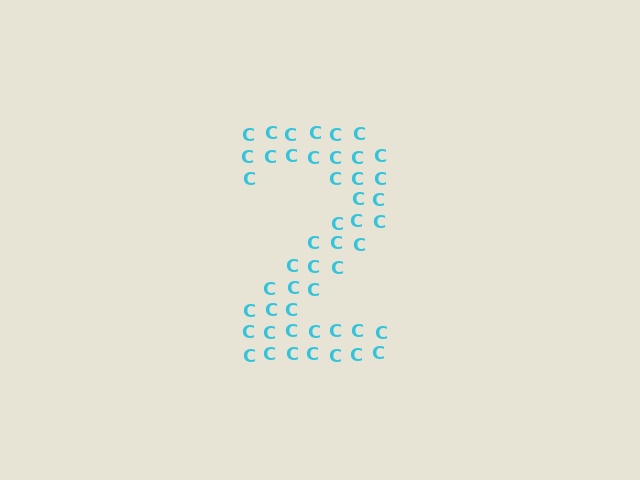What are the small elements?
The small elements are letter C's.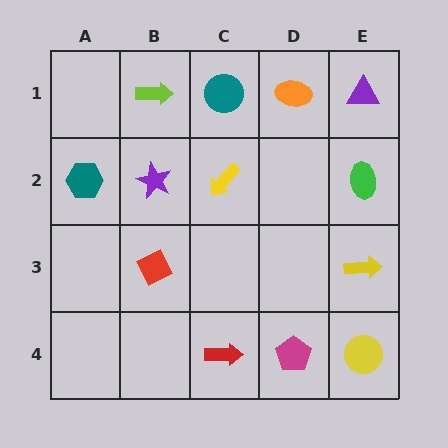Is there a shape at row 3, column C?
No, that cell is empty.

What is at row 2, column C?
A yellow arrow.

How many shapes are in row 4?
3 shapes.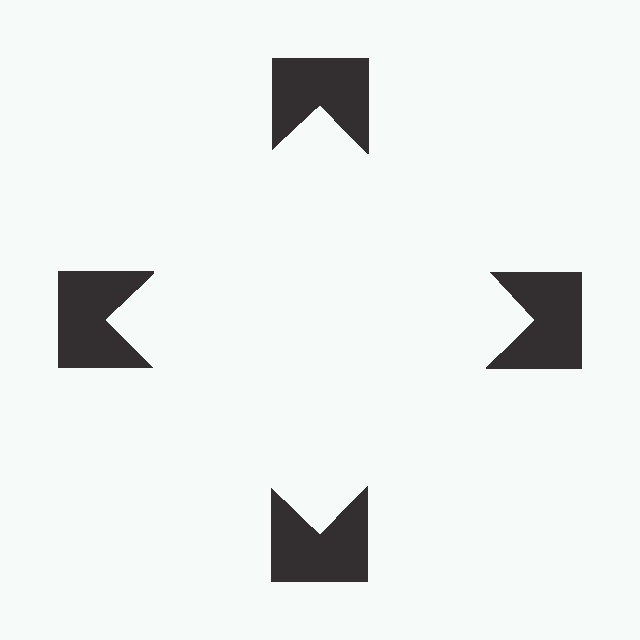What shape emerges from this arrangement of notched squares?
An illusory square — its edges are inferred from the aligned wedge cuts in the notched squares, not physically drawn.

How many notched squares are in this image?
There are 4 — one at each vertex of the illusory square.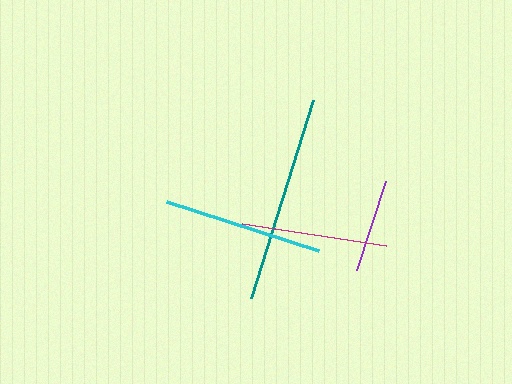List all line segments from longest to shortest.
From longest to shortest: teal, cyan, magenta, purple.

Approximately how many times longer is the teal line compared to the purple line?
The teal line is approximately 2.2 times the length of the purple line.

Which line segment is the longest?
The teal line is the longest at approximately 207 pixels.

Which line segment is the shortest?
The purple line is the shortest at approximately 94 pixels.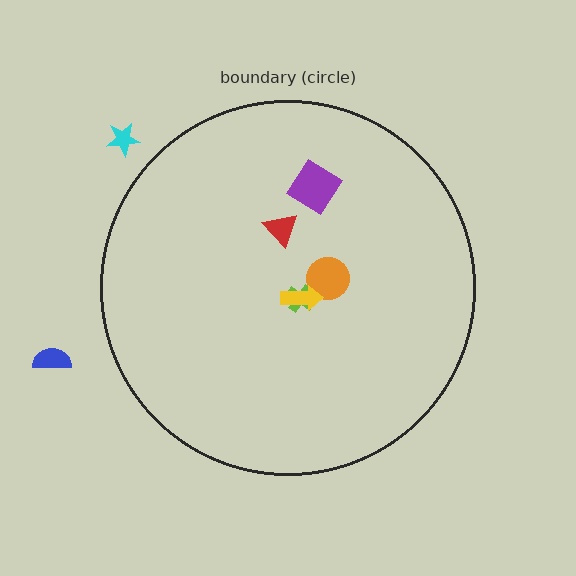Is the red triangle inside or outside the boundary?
Inside.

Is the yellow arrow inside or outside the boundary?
Inside.